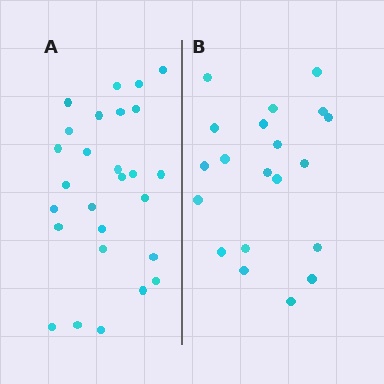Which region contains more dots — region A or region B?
Region A (the left region) has more dots.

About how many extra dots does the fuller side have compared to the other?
Region A has roughly 8 or so more dots than region B.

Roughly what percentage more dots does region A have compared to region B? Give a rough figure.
About 35% more.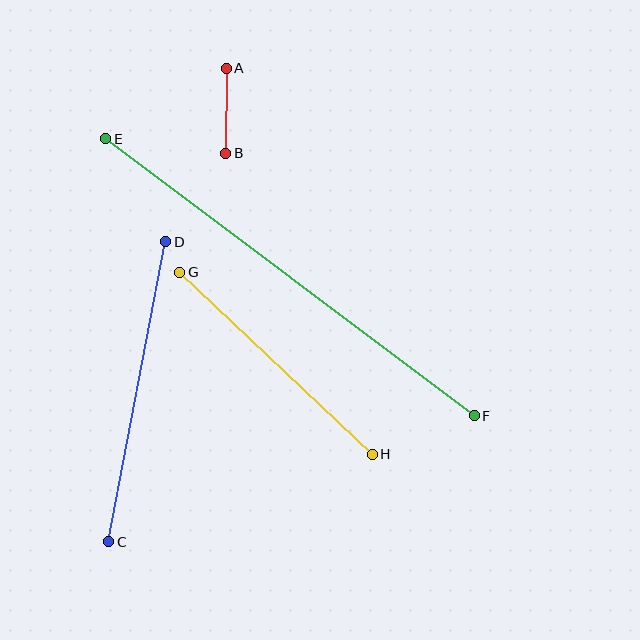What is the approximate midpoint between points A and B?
The midpoint is at approximately (226, 111) pixels.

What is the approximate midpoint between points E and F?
The midpoint is at approximately (290, 277) pixels.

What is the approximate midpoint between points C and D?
The midpoint is at approximately (137, 392) pixels.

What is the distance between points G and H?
The distance is approximately 265 pixels.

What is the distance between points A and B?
The distance is approximately 85 pixels.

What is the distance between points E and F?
The distance is approximately 461 pixels.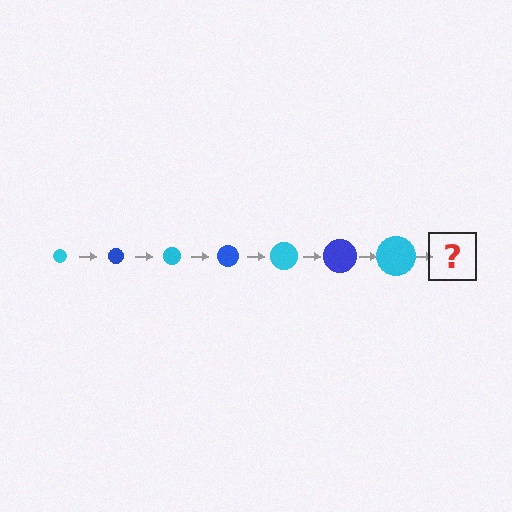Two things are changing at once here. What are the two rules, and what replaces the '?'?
The two rules are that the circle grows larger each step and the color cycles through cyan and blue. The '?' should be a blue circle, larger than the previous one.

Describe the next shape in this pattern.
It should be a blue circle, larger than the previous one.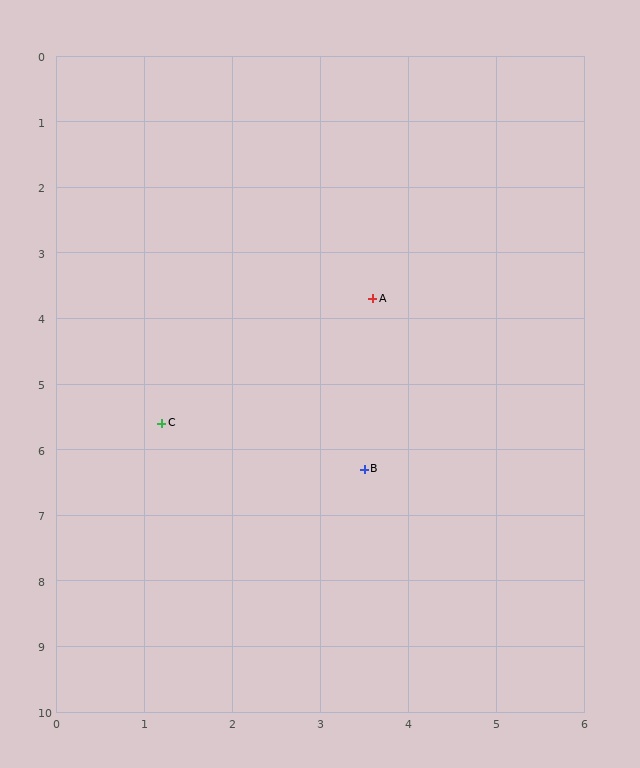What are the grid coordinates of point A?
Point A is at approximately (3.6, 3.7).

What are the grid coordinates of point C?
Point C is at approximately (1.2, 5.6).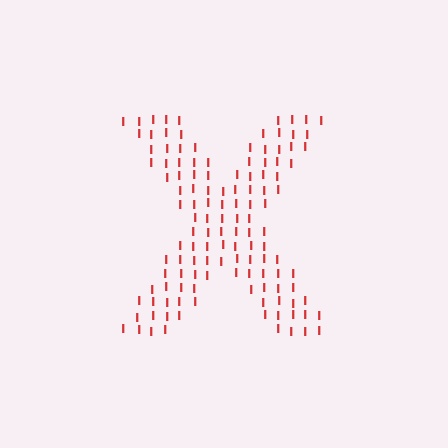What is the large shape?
The large shape is the letter X.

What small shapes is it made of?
It is made of small letter I's.